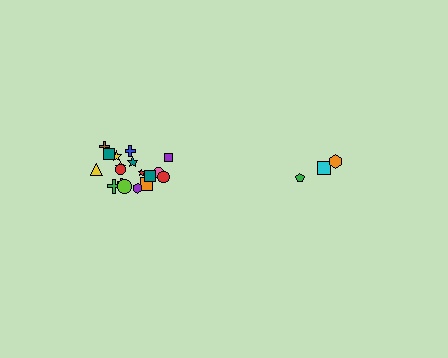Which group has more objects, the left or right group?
The left group.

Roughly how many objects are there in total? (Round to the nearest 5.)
Roughly 20 objects in total.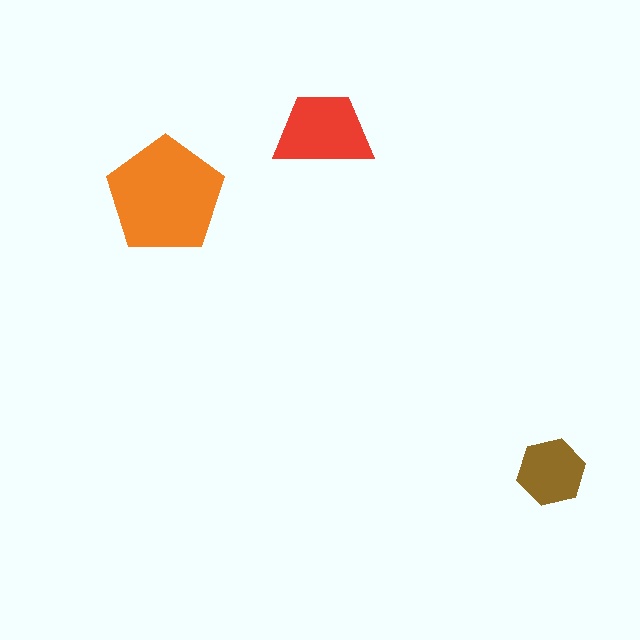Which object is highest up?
The red trapezoid is topmost.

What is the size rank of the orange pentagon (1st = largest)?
1st.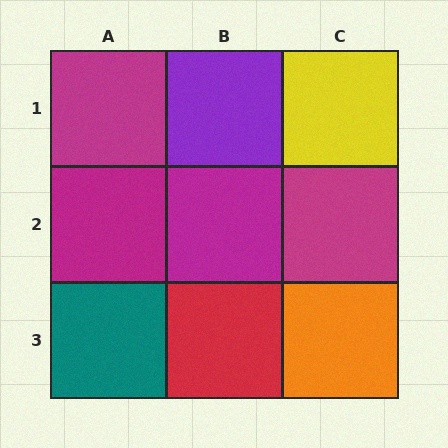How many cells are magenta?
4 cells are magenta.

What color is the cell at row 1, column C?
Yellow.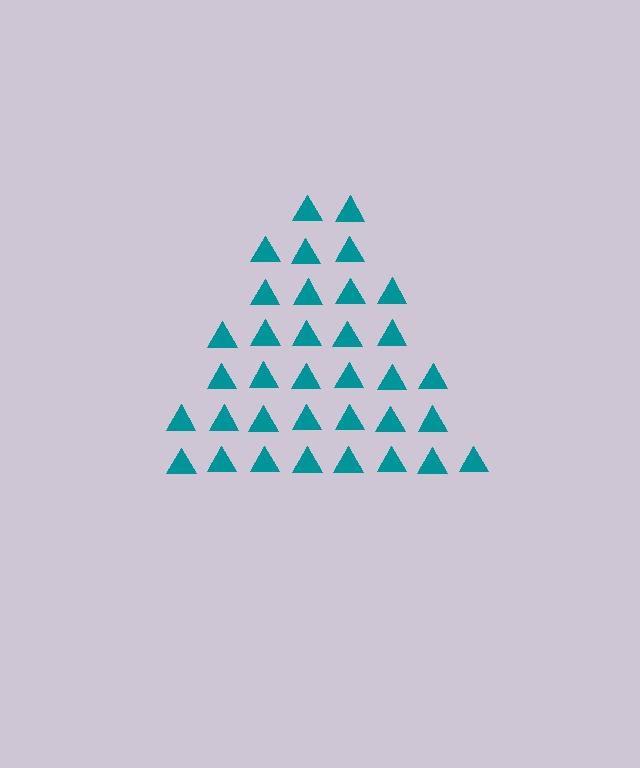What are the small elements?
The small elements are triangles.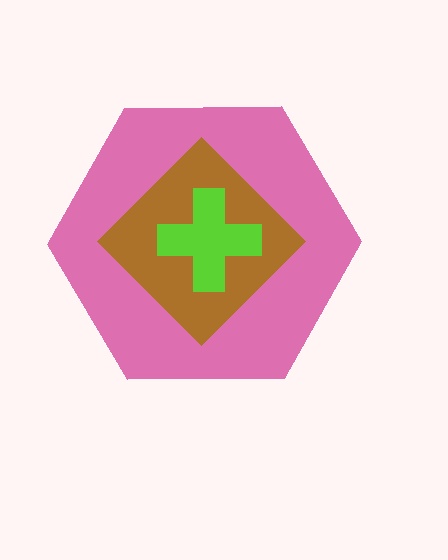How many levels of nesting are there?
3.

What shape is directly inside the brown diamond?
The lime cross.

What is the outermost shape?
The pink hexagon.